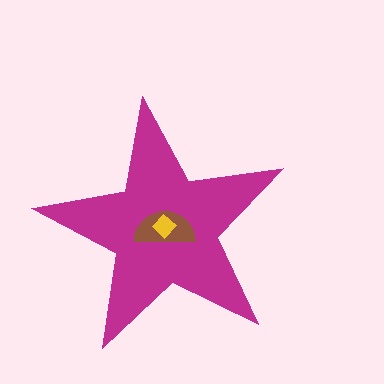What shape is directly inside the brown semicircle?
The yellow diamond.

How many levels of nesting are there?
3.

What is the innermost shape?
The yellow diamond.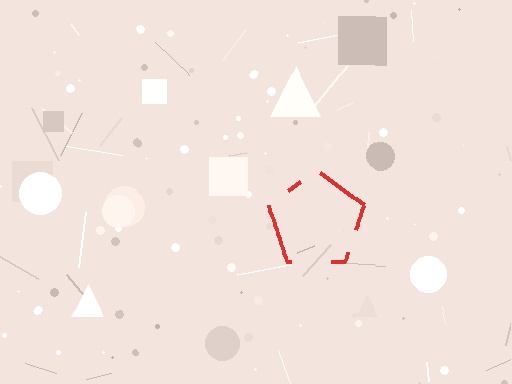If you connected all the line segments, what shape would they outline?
They would outline a pentagon.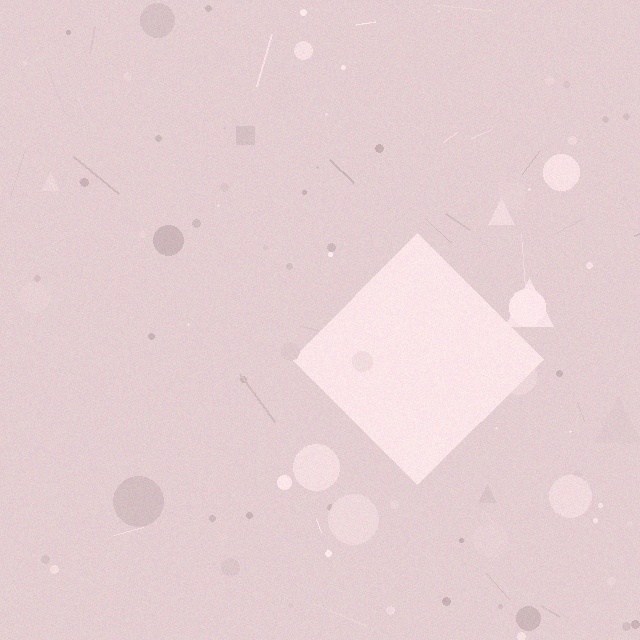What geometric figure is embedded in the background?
A diamond is embedded in the background.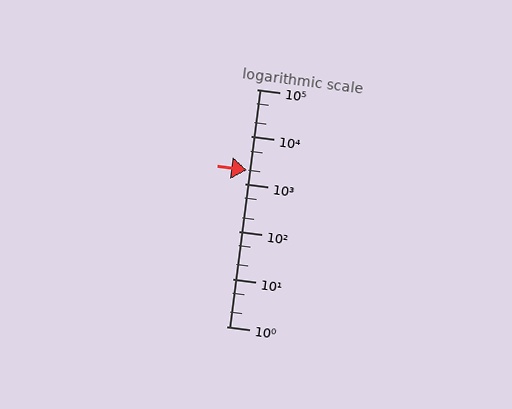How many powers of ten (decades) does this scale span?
The scale spans 5 decades, from 1 to 100000.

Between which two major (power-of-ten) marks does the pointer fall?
The pointer is between 1000 and 10000.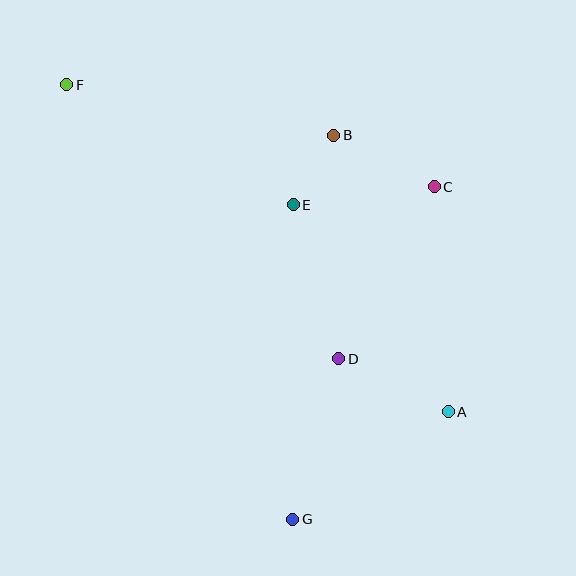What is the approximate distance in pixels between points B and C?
The distance between B and C is approximately 113 pixels.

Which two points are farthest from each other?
Points A and F are farthest from each other.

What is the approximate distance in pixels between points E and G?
The distance between E and G is approximately 315 pixels.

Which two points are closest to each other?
Points B and E are closest to each other.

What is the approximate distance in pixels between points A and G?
The distance between A and G is approximately 189 pixels.